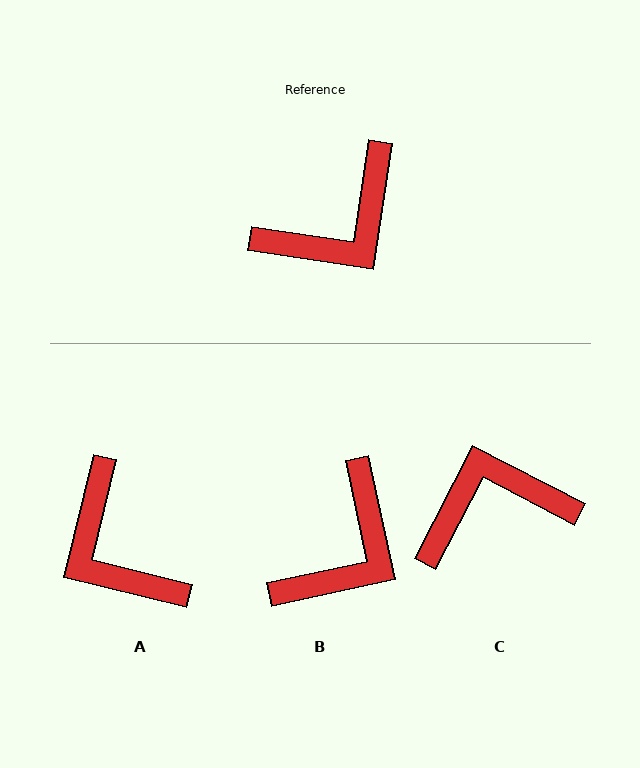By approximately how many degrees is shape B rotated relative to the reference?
Approximately 21 degrees counter-clockwise.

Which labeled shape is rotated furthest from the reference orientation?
C, about 161 degrees away.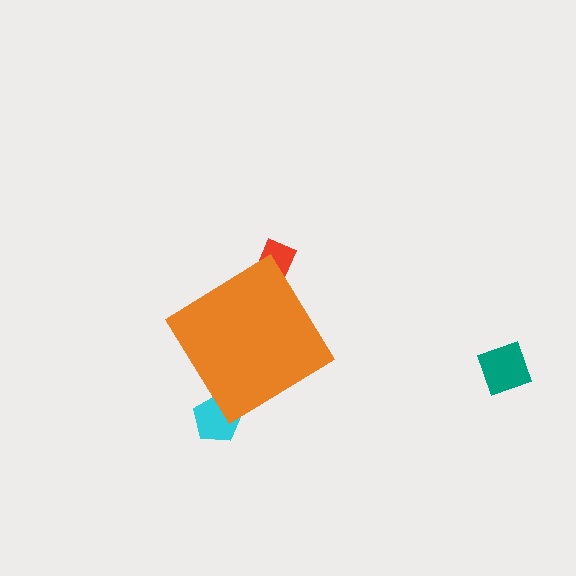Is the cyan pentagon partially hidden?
Yes, the cyan pentagon is partially hidden behind the orange diamond.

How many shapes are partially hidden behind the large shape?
2 shapes are partially hidden.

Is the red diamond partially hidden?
Yes, the red diamond is partially hidden behind the orange diamond.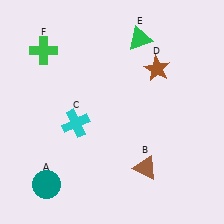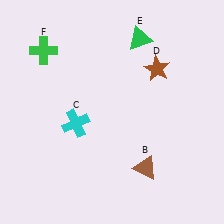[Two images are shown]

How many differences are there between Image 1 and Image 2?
There is 1 difference between the two images.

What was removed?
The teal circle (A) was removed in Image 2.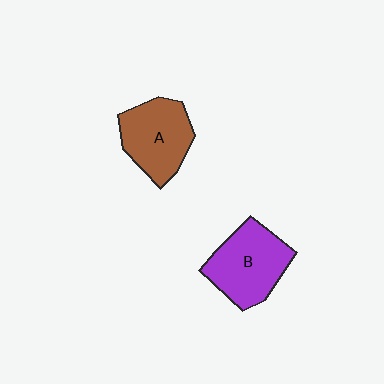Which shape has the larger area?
Shape B (purple).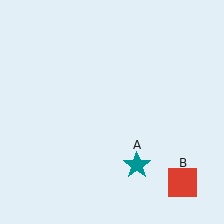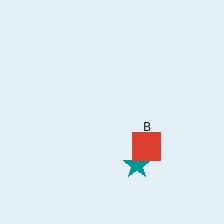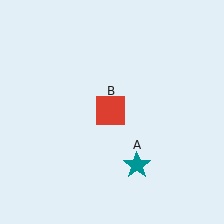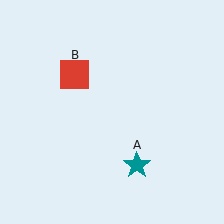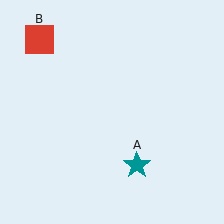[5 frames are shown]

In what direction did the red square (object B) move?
The red square (object B) moved up and to the left.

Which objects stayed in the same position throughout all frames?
Teal star (object A) remained stationary.